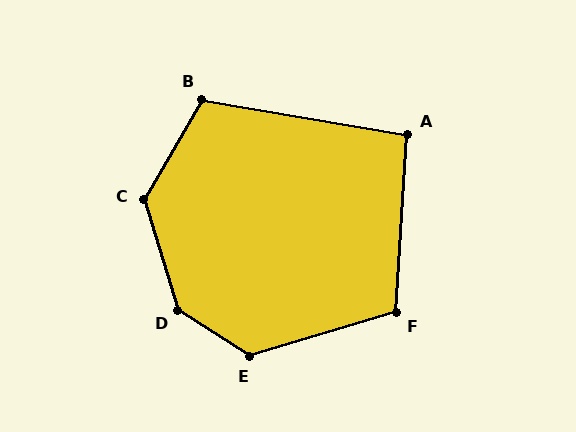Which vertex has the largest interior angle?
D, at approximately 139 degrees.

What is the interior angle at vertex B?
Approximately 110 degrees (obtuse).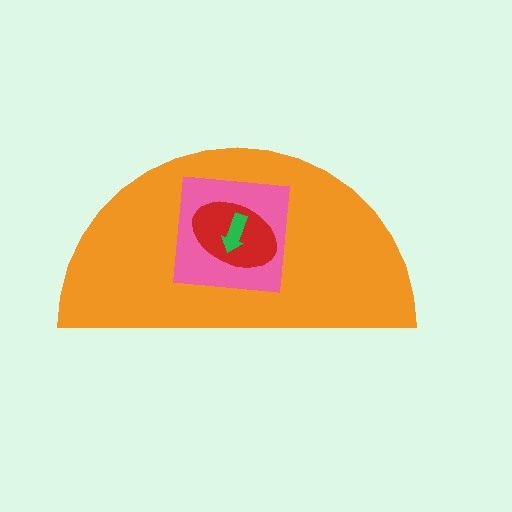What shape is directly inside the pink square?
The red ellipse.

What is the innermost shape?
The green arrow.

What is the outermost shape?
The orange semicircle.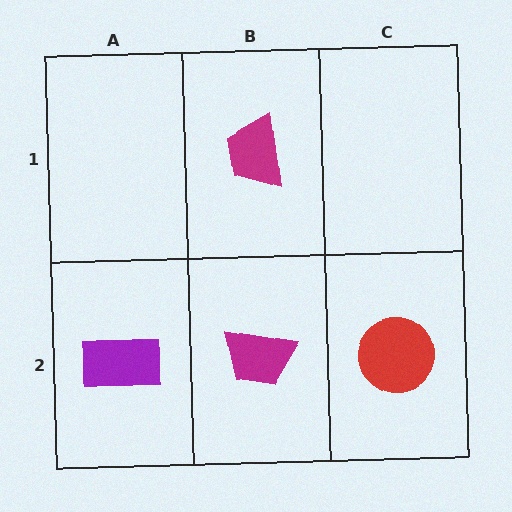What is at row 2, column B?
A magenta trapezoid.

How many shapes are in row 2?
3 shapes.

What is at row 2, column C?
A red circle.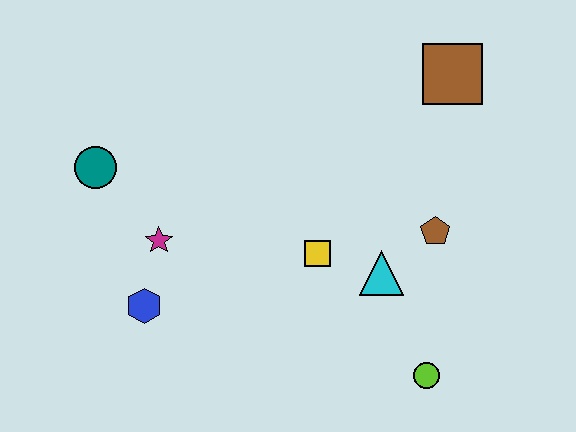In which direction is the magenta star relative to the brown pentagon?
The magenta star is to the left of the brown pentagon.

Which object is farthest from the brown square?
The blue hexagon is farthest from the brown square.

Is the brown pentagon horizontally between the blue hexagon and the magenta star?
No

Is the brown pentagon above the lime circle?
Yes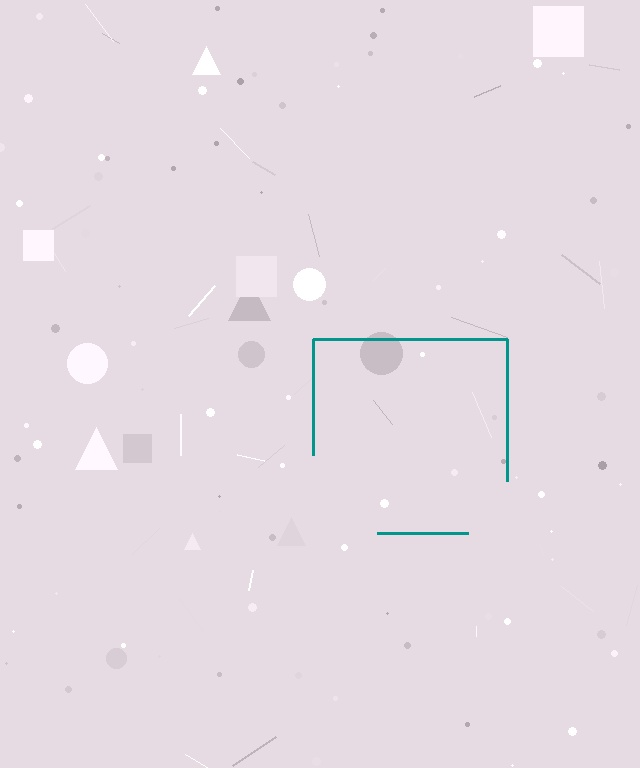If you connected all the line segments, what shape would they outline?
They would outline a square.